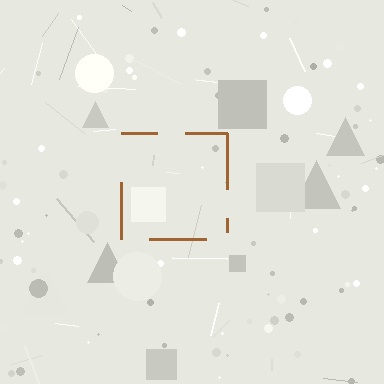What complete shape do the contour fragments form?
The contour fragments form a square.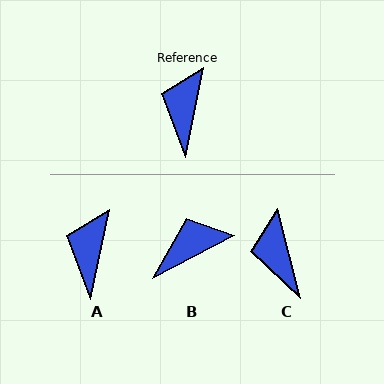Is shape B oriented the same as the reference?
No, it is off by about 50 degrees.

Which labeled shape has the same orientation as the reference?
A.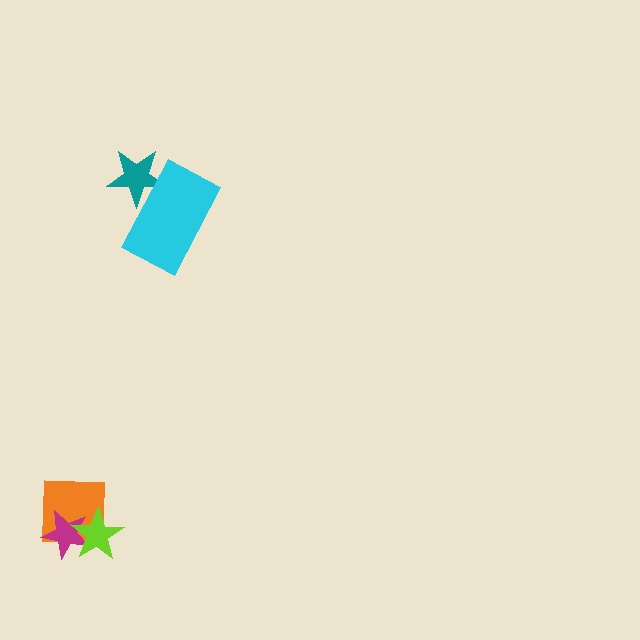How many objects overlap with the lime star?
2 objects overlap with the lime star.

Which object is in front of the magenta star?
The lime star is in front of the magenta star.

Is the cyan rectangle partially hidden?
No, no other shape covers it.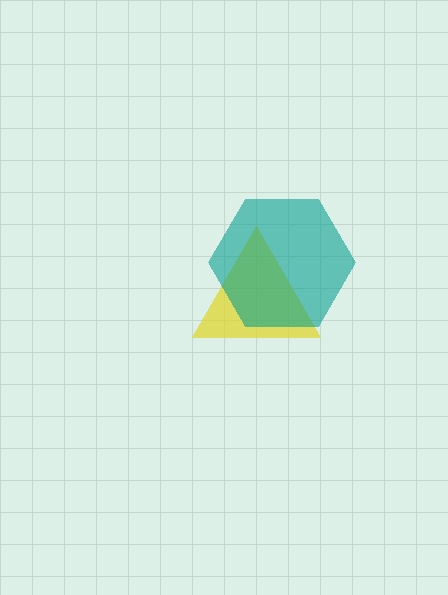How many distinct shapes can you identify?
There are 2 distinct shapes: a yellow triangle, a teal hexagon.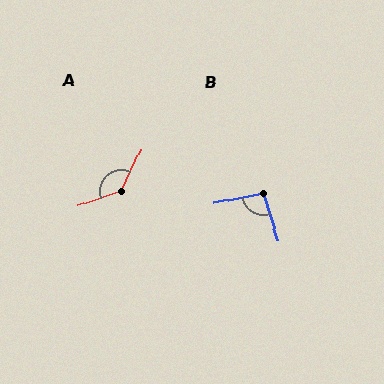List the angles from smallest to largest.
B (96°), A (135°).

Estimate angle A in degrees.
Approximately 135 degrees.